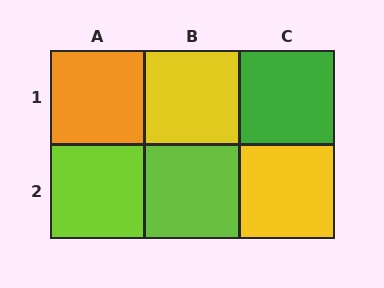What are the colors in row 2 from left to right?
Lime, lime, yellow.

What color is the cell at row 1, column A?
Orange.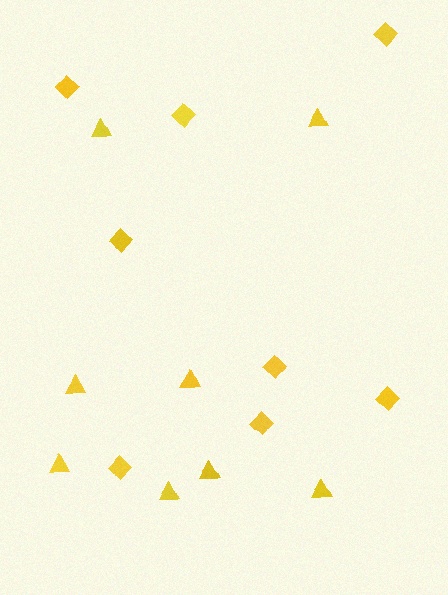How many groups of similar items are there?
There are 2 groups: one group of diamonds (8) and one group of triangles (8).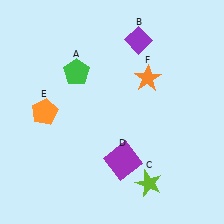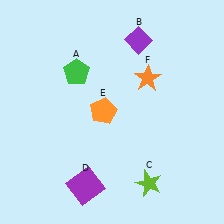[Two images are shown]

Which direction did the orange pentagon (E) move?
The orange pentagon (E) moved right.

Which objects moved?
The objects that moved are: the purple square (D), the orange pentagon (E).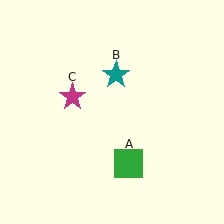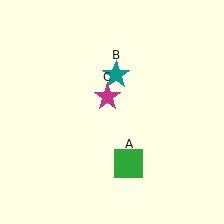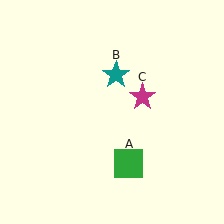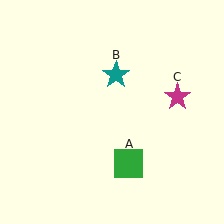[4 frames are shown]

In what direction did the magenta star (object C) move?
The magenta star (object C) moved right.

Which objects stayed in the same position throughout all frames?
Green square (object A) and teal star (object B) remained stationary.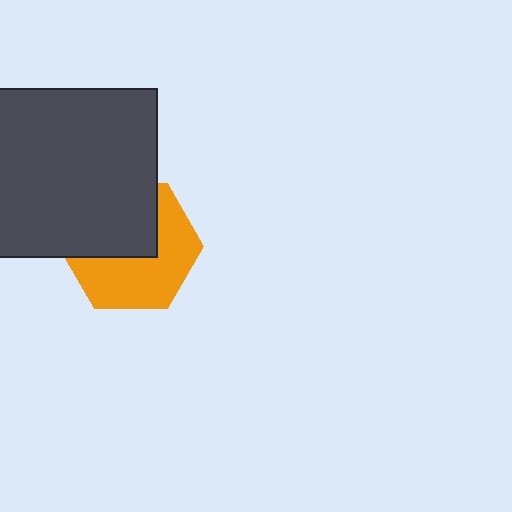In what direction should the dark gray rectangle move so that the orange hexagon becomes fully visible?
The dark gray rectangle should move up. That is the shortest direction to clear the overlap and leave the orange hexagon fully visible.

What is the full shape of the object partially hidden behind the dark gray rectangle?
The partially hidden object is an orange hexagon.